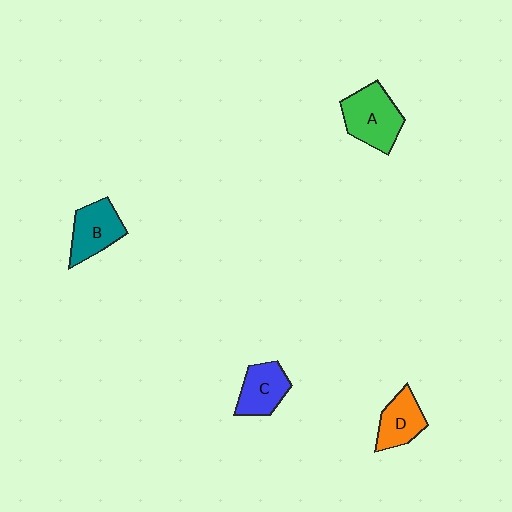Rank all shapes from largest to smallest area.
From largest to smallest: A (green), B (teal), C (blue), D (orange).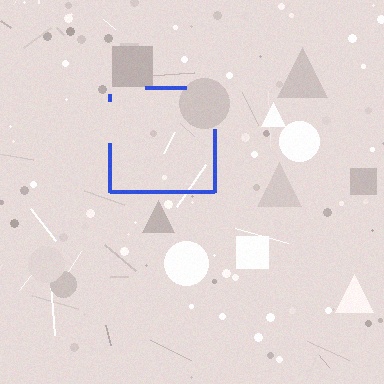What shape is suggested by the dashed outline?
The dashed outline suggests a square.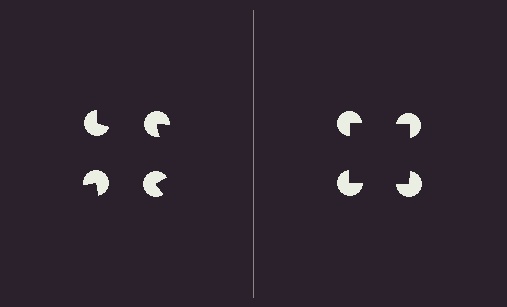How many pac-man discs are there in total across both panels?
8 — 4 on each side.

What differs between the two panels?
The pac-man discs are positioned identically on both sides; only the wedge orientations differ. On the right they align to a square; on the left they are misaligned.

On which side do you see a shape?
An illusory square appears on the right side. On the left side the wedge cuts are rotated, so no coherent shape forms.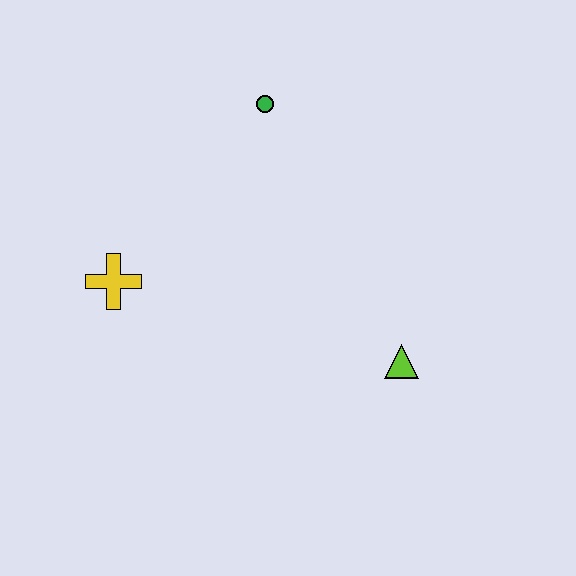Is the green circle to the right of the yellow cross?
Yes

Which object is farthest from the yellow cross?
The lime triangle is farthest from the yellow cross.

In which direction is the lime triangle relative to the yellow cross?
The lime triangle is to the right of the yellow cross.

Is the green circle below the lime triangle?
No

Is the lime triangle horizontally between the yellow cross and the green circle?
No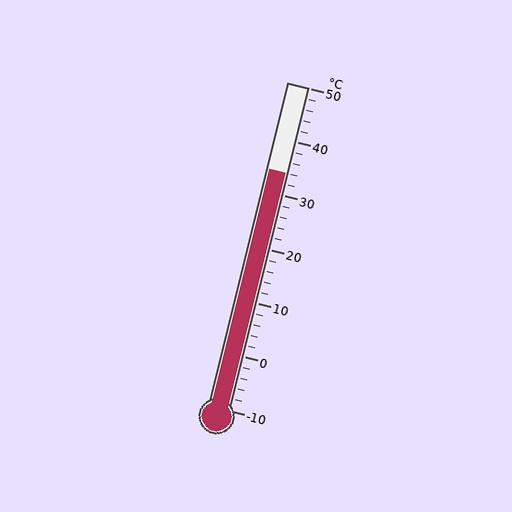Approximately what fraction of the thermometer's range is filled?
The thermometer is filled to approximately 75% of its range.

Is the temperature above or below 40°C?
The temperature is below 40°C.